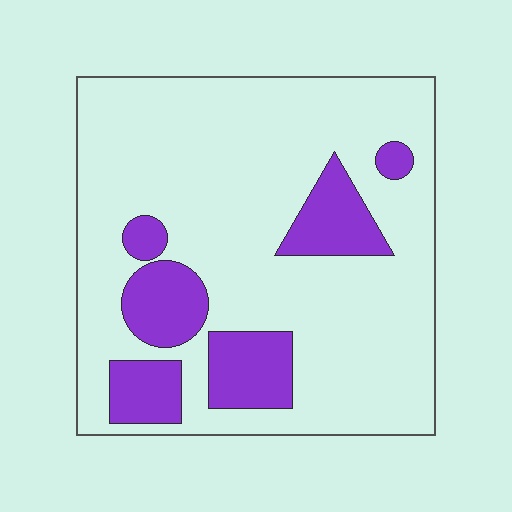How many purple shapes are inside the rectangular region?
6.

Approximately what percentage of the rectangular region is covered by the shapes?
Approximately 20%.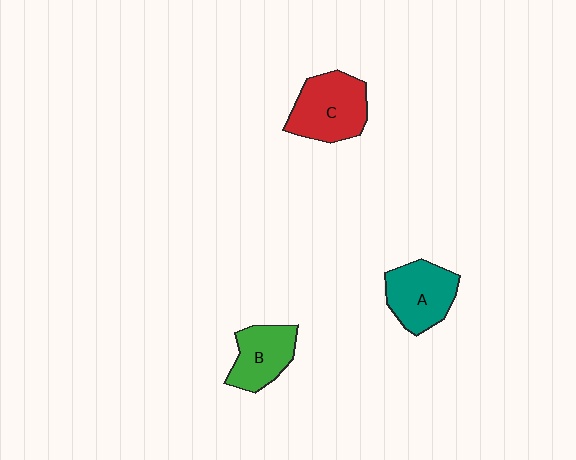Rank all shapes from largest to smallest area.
From largest to smallest: C (red), A (teal), B (green).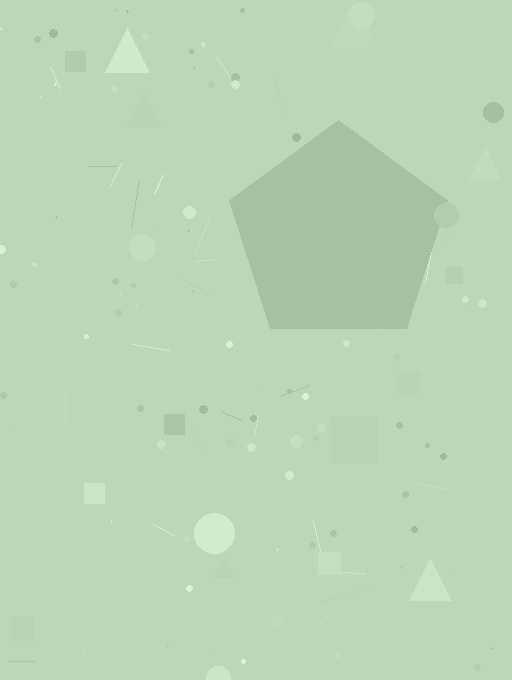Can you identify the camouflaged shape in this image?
The camouflaged shape is a pentagon.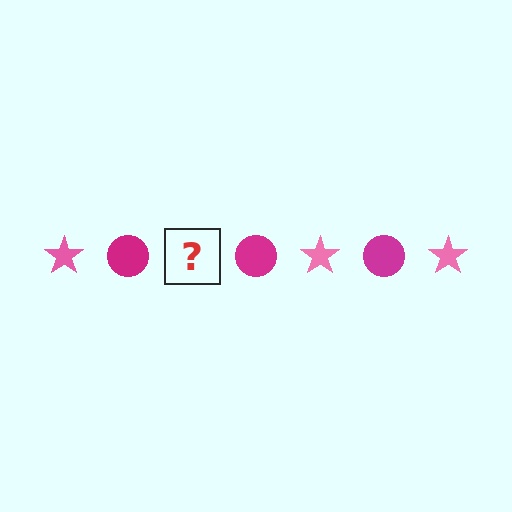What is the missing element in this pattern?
The missing element is a pink star.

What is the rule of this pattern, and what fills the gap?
The rule is that the pattern alternates between pink star and magenta circle. The gap should be filled with a pink star.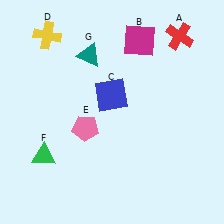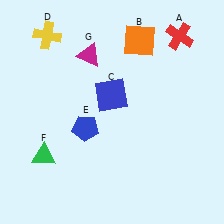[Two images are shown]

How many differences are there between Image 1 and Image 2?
There are 3 differences between the two images.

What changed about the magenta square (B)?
In Image 1, B is magenta. In Image 2, it changed to orange.